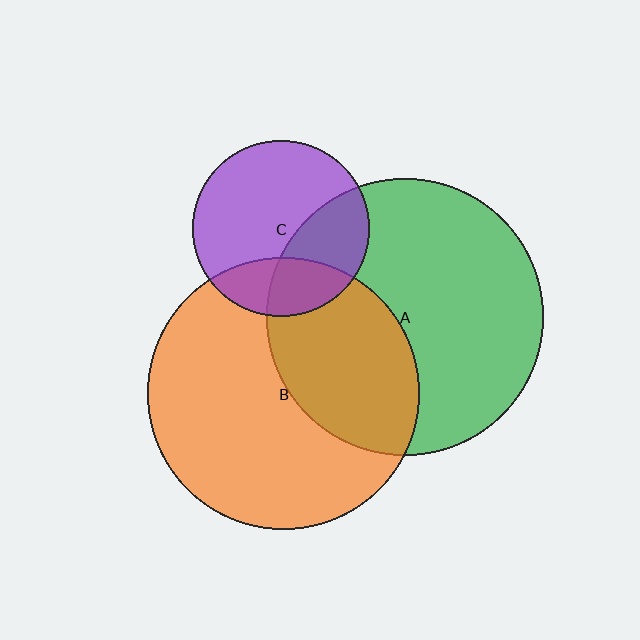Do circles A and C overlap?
Yes.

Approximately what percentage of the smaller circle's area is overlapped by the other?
Approximately 35%.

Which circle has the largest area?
Circle A (green).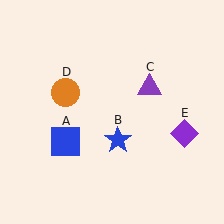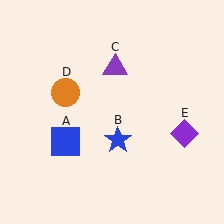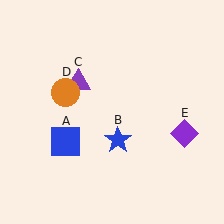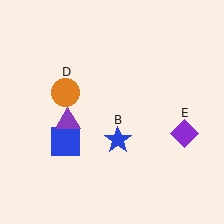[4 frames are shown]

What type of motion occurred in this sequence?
The purple triangle (object C) rotated counterclockwise around the center of the scene.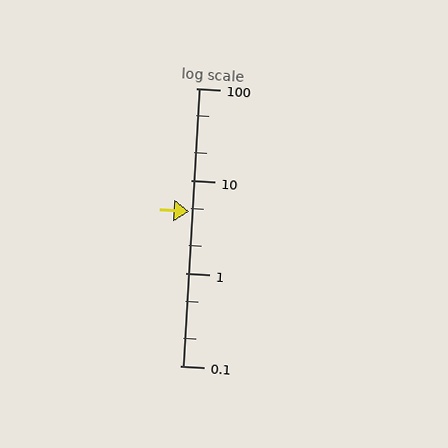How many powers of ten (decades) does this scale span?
The scale spans 3 decades, from 0.1 to 100.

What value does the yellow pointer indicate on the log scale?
The pointer indicates approximately 4.7.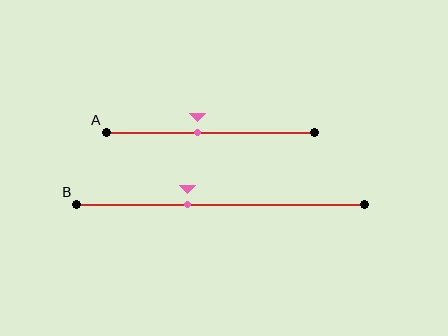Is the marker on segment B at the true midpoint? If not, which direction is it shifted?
No, the marker on segment B is shifted to the left by about 12% of the segment length.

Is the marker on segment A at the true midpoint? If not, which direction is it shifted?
No, the marker on segment A is shifted to the left by about 6% of the segment length.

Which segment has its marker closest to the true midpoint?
Segment A has its marker closest to the true midpoint.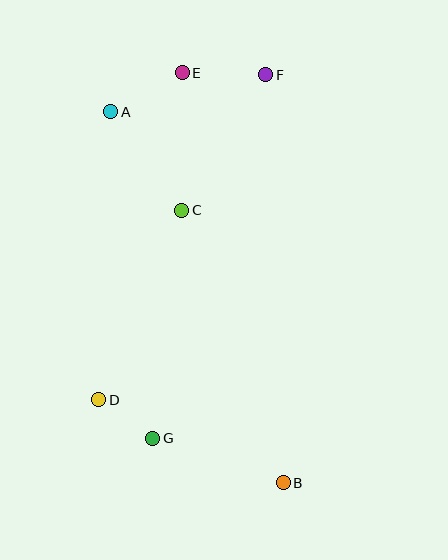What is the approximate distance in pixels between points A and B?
The distance between A and B is approximately 409 pixels.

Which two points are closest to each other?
Points D and G are closest to each other.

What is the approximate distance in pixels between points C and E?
The distance between C and E is approximately 137 pixels.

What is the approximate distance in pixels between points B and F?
The distance between B and F is approximately 409 pixels.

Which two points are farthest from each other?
Points B and E are farthest from each other.